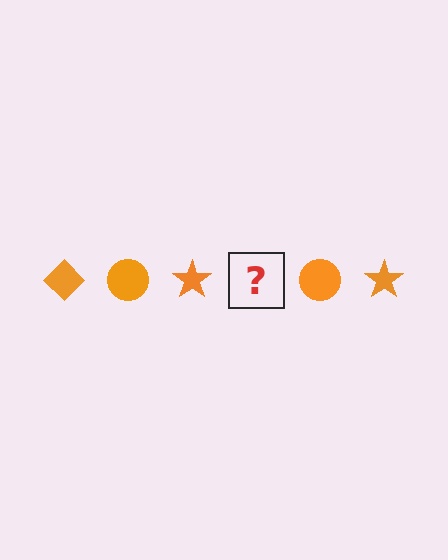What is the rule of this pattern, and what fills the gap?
The rule is that the pattern cycles through diamond, circle, star shapes in orange. The gap should be filled with an orange diamond.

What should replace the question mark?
The question mark should be replaced with an orange diamond.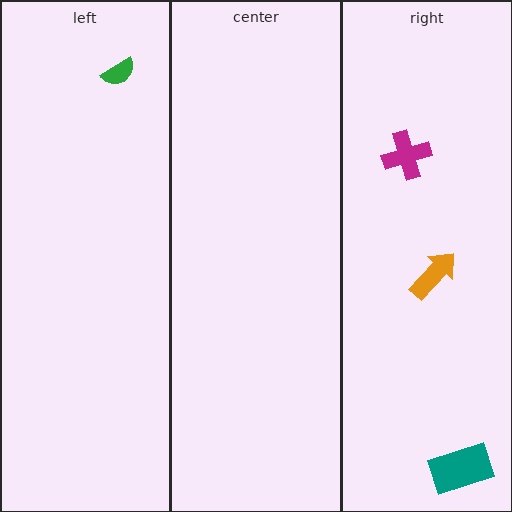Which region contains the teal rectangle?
The right region.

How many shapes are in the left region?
1.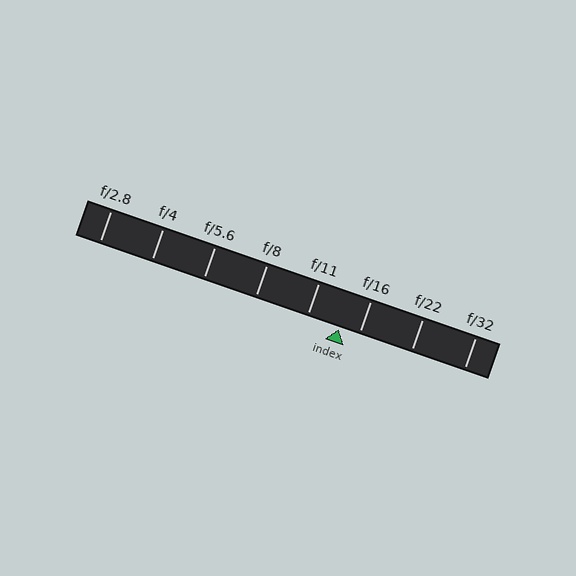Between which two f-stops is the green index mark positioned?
The index mark is between f/11 and f/16.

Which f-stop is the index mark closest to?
The index mark is closest to f/16.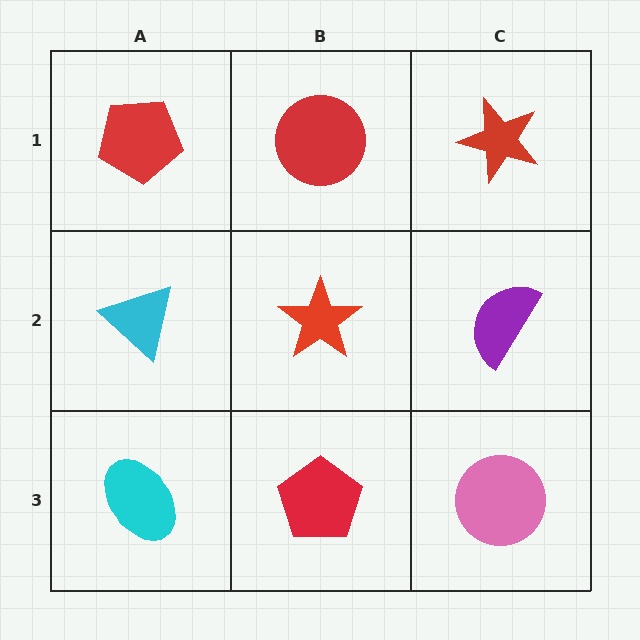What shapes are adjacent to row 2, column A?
A red pentagon (row 1, column A), a cyan ellipse (row 3, column A), a red star (row 2, column B).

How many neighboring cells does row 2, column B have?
4.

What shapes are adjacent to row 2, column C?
A red star (row 1, column C), a pink circle (row 3, column C), a red star (row 2, column B).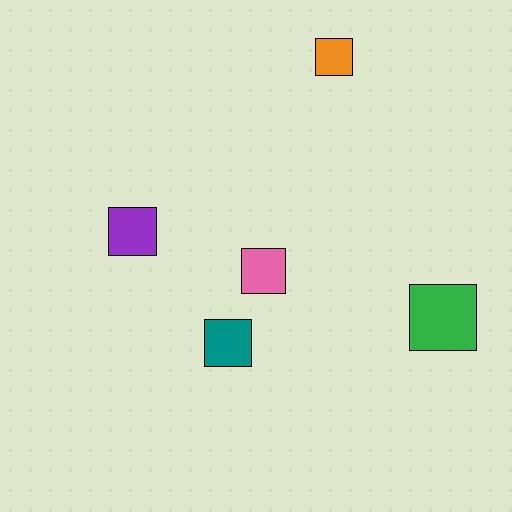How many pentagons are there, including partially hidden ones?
There are no pentagons.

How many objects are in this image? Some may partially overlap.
There are 5 objects.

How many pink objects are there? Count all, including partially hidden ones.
There is 1 pink object.